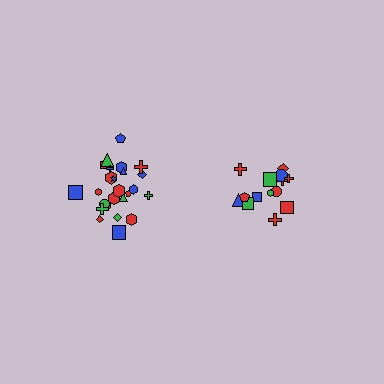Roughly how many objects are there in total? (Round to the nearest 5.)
Roughly 40 objects in total.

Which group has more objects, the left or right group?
The left group.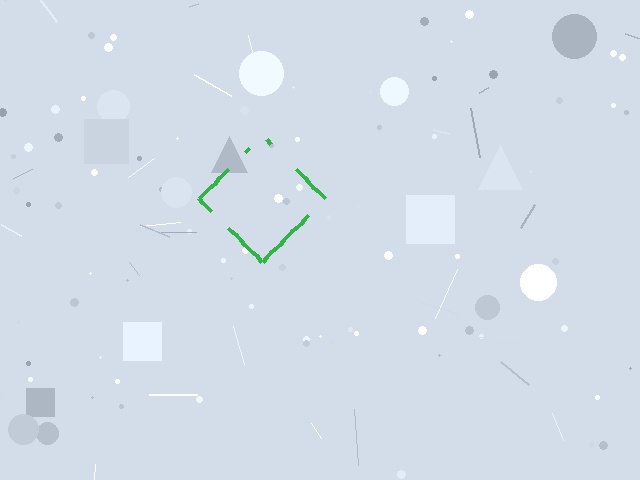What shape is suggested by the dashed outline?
The dashed outline suggests a diamond.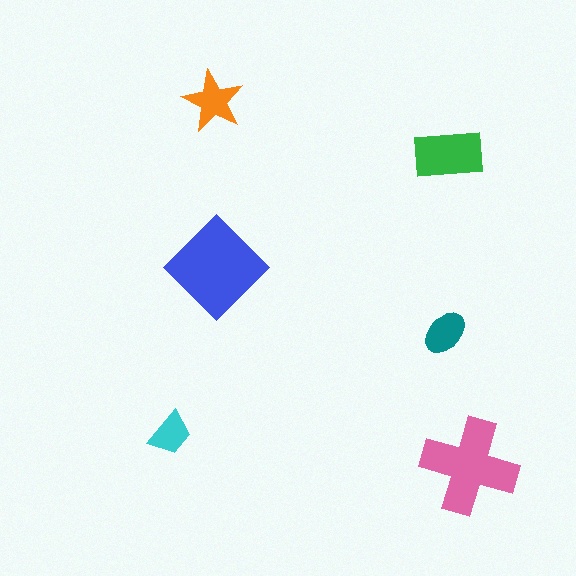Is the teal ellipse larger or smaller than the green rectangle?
Smaller.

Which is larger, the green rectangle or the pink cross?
The pink cross.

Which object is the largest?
The blue diamond.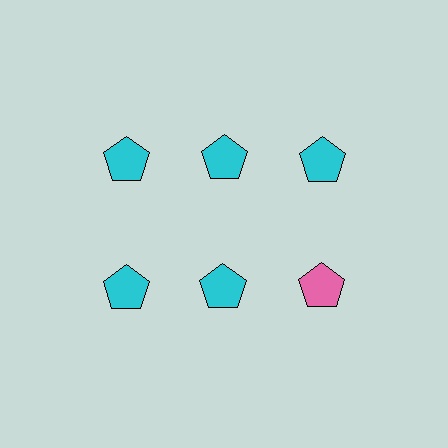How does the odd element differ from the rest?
It has a different color: pink instead of cyan.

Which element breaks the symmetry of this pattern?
The pink pentagon in the second row, center column breaks the symmetry. All other shapes are cyan pentagons.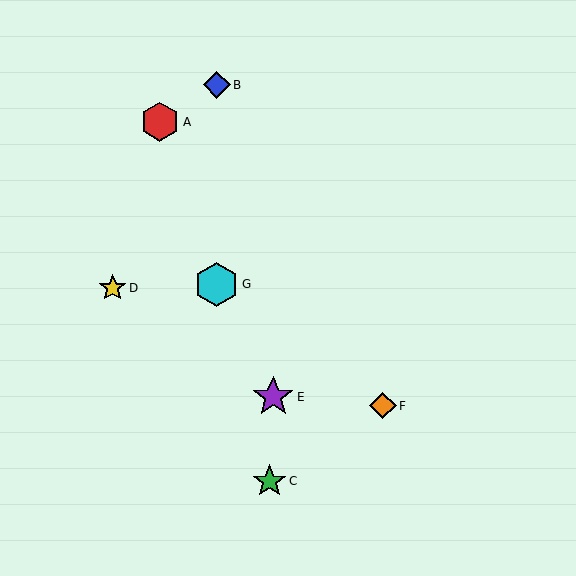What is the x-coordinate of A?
Object A is at x≈160.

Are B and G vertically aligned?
Yes, both are at x≈217.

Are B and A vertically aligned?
No, B is at x≈217 and A is at x≈160.